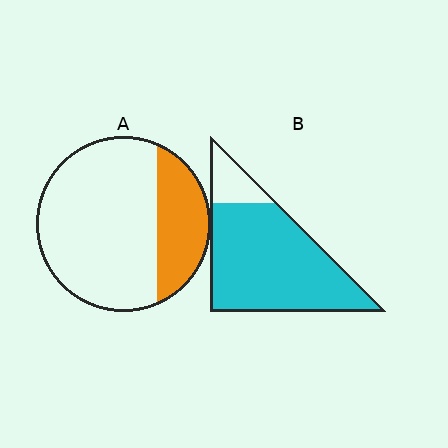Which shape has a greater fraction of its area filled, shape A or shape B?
Shape B.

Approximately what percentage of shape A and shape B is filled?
A is approximately 25% and B is approximately 85%.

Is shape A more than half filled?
No.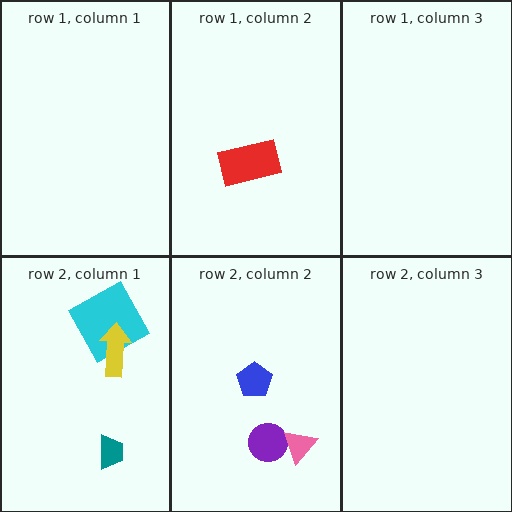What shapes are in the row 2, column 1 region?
The cyan square, the yellow arrow, the teal trapezoid.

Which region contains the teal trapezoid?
The row 2, column 1 region.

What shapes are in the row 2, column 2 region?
The purple circle, the blue pentagon, the pink triangle.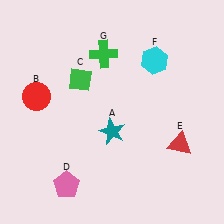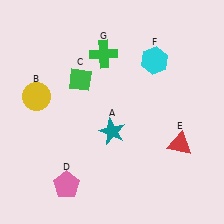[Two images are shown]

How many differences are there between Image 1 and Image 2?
There is 1 difference between the two images.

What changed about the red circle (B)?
In Image 1, B is red. In Image 2, it changed to yellow.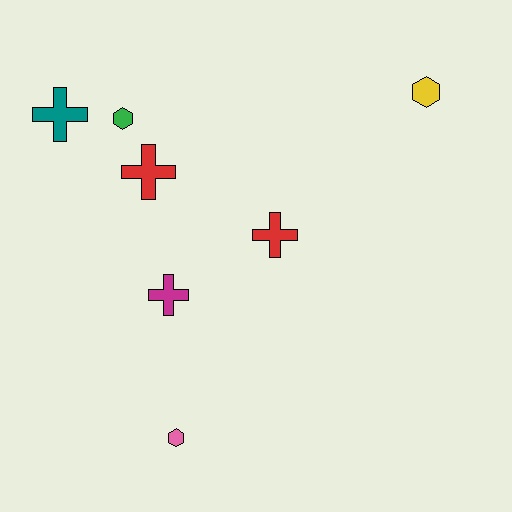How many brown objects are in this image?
There are no brown objects.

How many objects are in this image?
There are 7 objects.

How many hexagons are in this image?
There are 3 hexagons.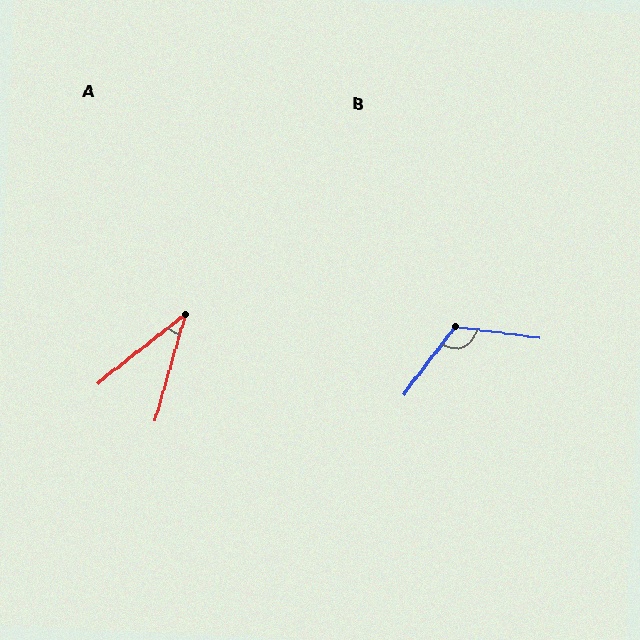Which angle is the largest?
B, at approximately 119 degrees.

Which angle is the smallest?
A, at approximately 36 degrees.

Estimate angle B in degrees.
Approximately 119 degrees.